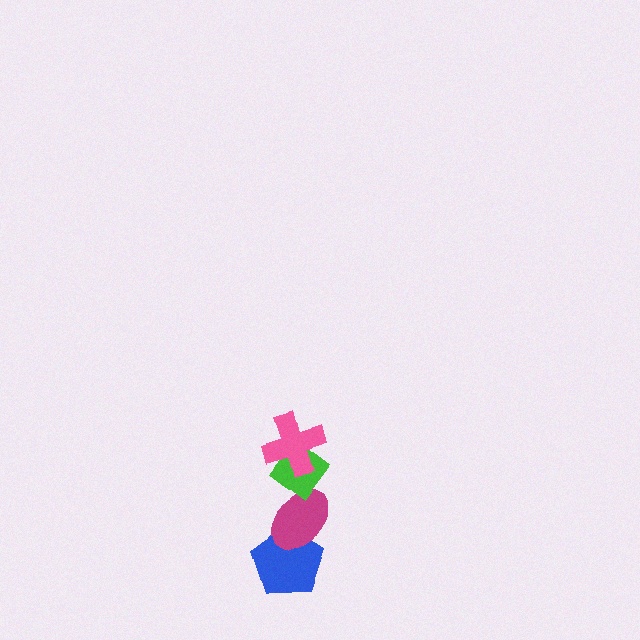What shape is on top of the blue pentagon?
The magenta ellipse is on top of the blue pentagon.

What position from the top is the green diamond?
The green diamond is 2nd from the top.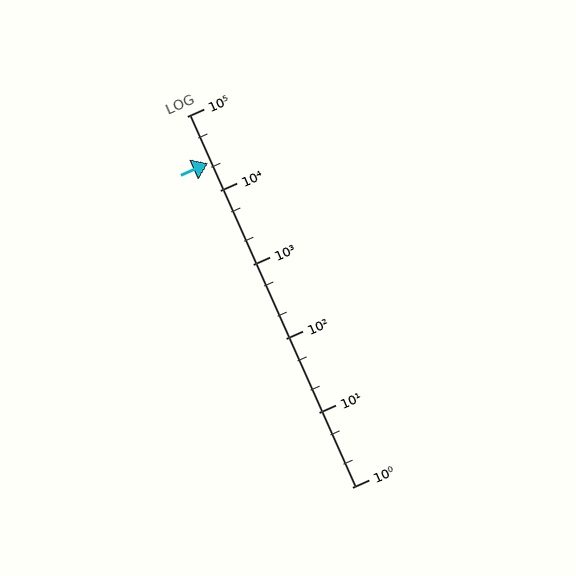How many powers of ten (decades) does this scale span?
The scale spans 5 decades, from 1 to 100000.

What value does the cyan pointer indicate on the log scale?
The pointer indicates approximately 23000.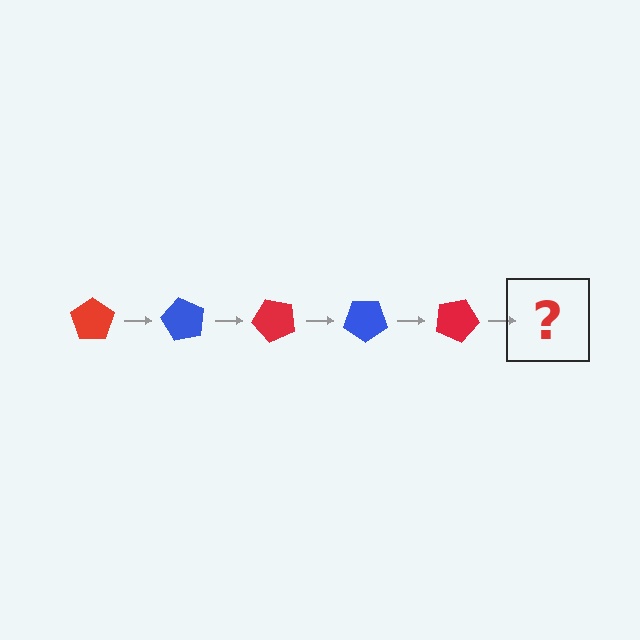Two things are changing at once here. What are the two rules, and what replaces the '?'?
The two rules are that it rotates 60 degrees each step and the color cycles through red and blue. The '?' should be a blue pentagon, rotated 300 degrees from the start.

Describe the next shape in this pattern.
It should be a blue pentagon, rotated 300 degrees from the start.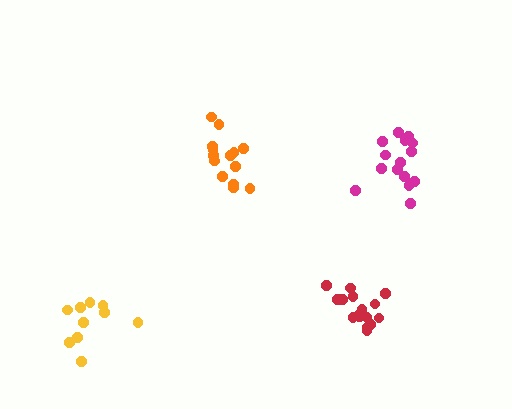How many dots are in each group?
Group 1: 16 dots, Group 2: 10 dots, Group 3: 15 dots, Group 4: 14 dots (55 total).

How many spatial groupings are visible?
There are 4 spatial groupings.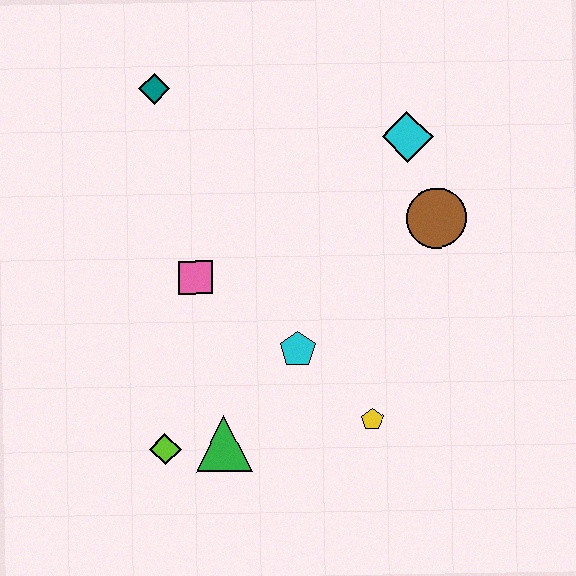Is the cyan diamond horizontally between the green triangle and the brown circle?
Yes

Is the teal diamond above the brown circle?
Yes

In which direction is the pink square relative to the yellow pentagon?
The pink square is to the left of the yellow pentagon.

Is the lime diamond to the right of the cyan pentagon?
No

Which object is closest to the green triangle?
The lime diamond is closest to the green triangle.